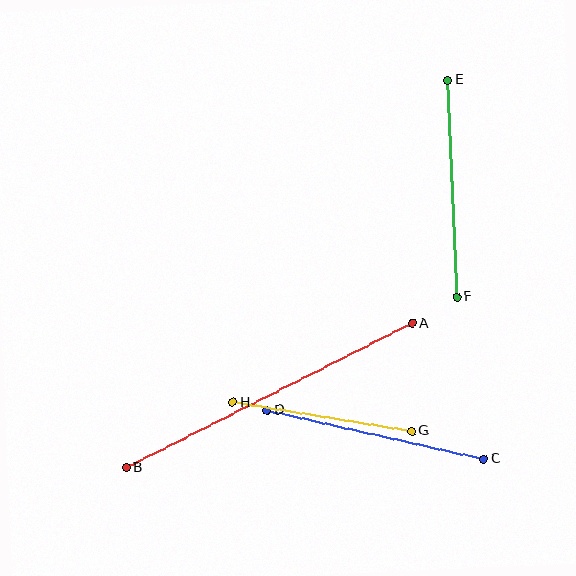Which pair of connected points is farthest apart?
Points A and B are farthest apart.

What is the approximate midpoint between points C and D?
The midpoint is at approximately (375, 435) pixels.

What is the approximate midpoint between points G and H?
The midpoint is at approximately (322, 417) pixels.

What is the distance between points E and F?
The distance is approximately 217 pixels.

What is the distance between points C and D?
The distance is approximately 222 pixels.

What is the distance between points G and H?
The distance is approximately 181 pixels.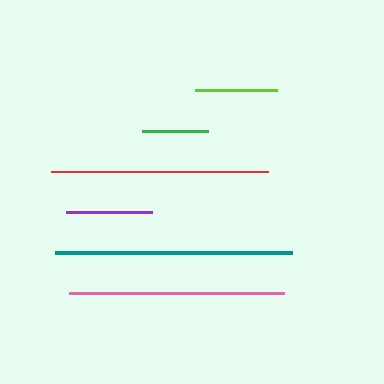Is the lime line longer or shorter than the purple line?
The purple line is longer than the lime line.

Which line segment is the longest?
The teal line is the longest at approximately 237 pixels.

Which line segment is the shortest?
The green line is the shortest at approximately 66 pixels.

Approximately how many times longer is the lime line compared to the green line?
The lime line is approximately 1.2 times the length of the green line.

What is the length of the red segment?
The red segment is approximately 218 pixels long.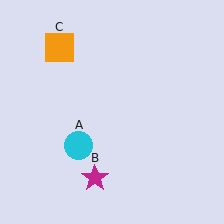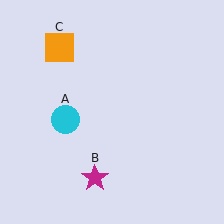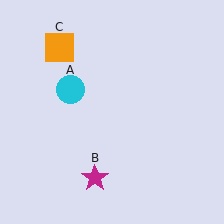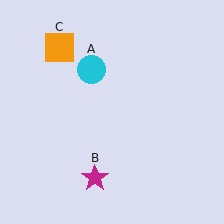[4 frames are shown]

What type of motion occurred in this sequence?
The cyan circle (object A) rotated clockwise around the center of the scene.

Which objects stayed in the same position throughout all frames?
Magenta star (object B) and orange square (object C) remained stationary.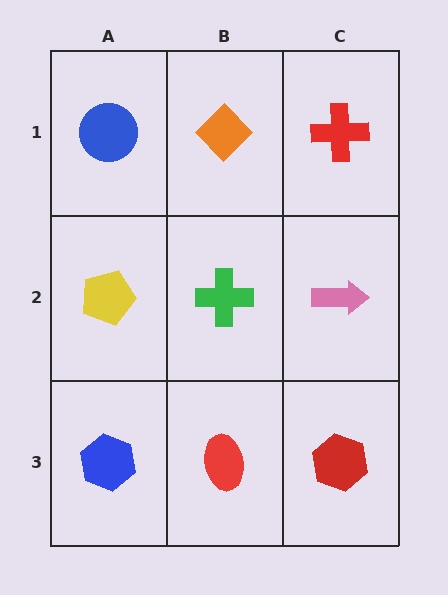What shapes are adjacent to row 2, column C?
A red cross (row 1, column C), a red hexagon (row 3, column C), a green cross (row 2, column B).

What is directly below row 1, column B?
A green cross.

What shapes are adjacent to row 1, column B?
A green cross (row 2, column B), a blue circle (row 1, column A), a red cross (row 1, column C).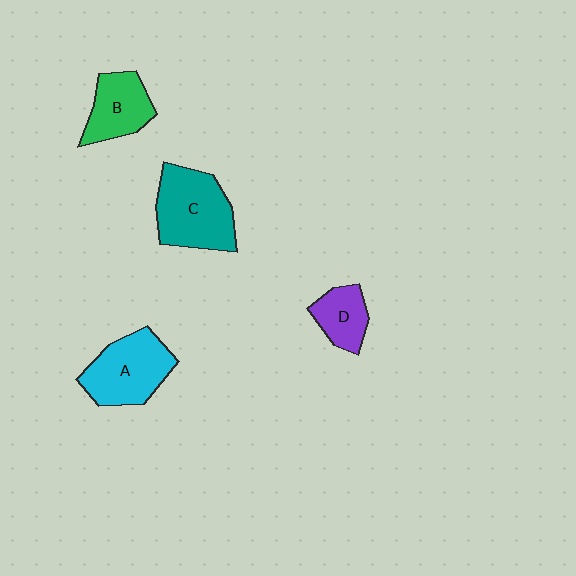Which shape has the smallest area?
Shape D (purple).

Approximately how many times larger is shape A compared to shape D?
Approximately 1.8 times.